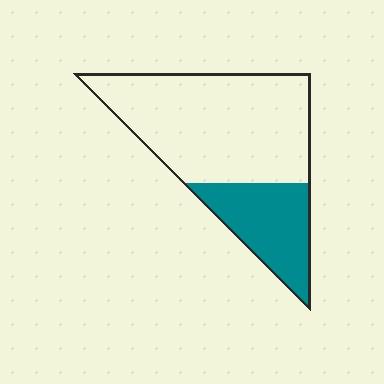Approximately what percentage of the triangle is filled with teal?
Approximately 30%.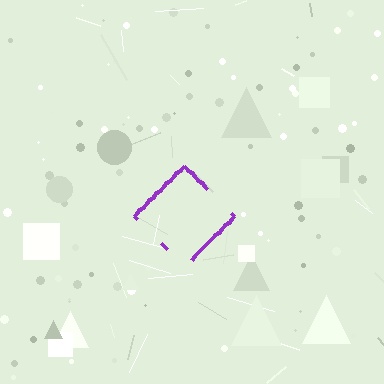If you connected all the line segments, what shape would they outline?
They would outline a diamond.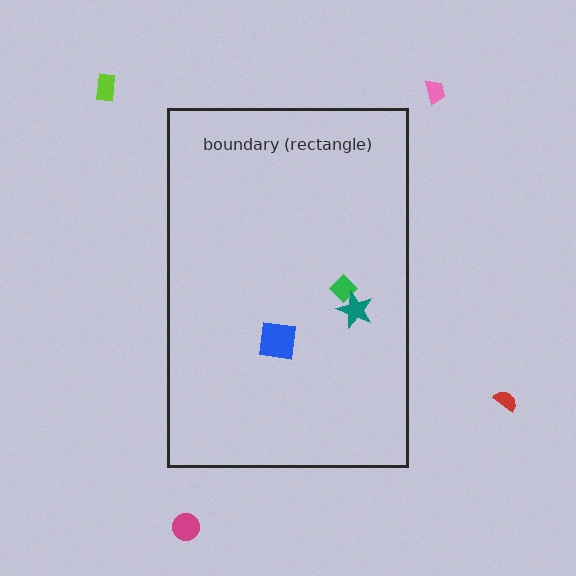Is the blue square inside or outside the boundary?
Inside.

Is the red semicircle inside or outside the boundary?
Outside.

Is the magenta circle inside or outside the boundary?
Outside.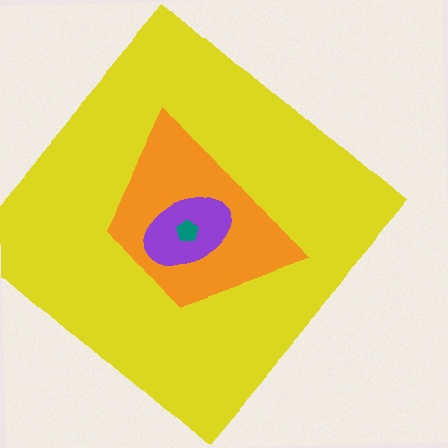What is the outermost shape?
The yellow diamond.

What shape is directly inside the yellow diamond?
The orange trapezoid.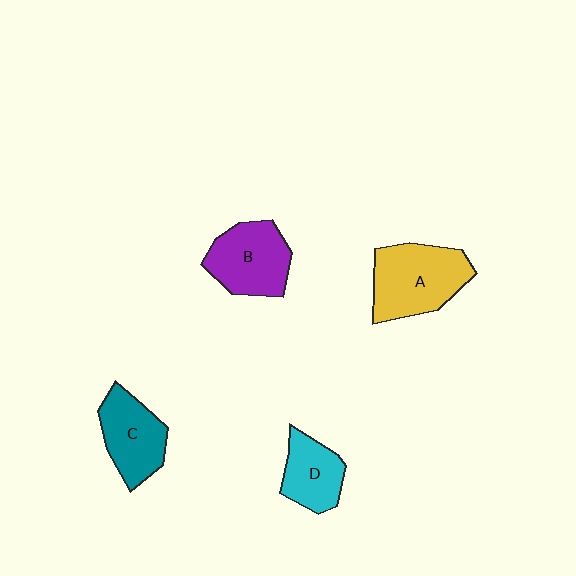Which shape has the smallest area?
Shape D (cyan).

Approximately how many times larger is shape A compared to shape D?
Approximately 1.6 times.